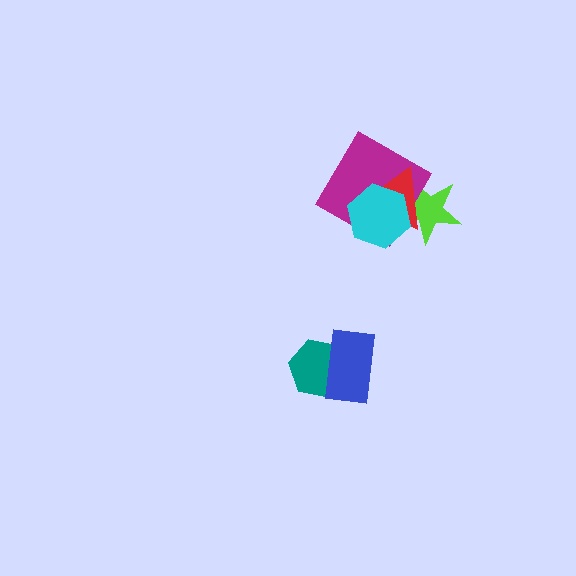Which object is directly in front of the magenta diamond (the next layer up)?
The red triangle is directly in front of the magenta diamond.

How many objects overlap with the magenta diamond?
3 objects overlap with the magenta diamond.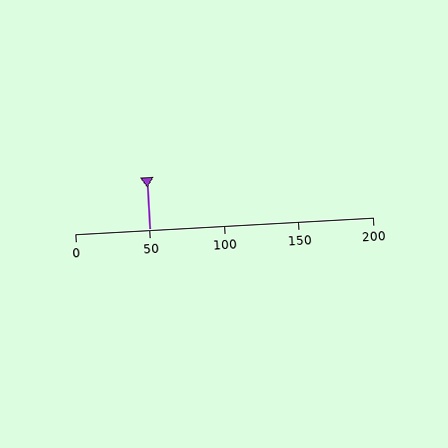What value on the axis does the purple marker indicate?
The marker indicates approximately 50.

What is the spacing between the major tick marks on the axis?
The major ticks are spaced 50 apart.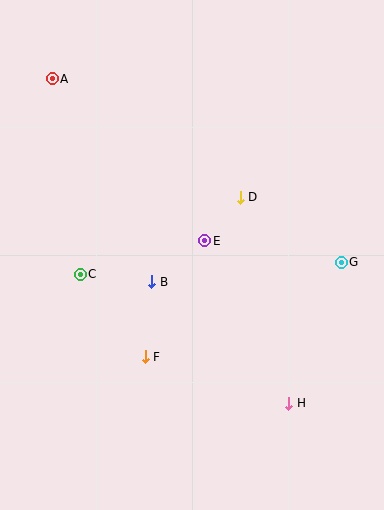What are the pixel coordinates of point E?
Point E is at (205, 241).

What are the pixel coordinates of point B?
Point B is at (152, 282).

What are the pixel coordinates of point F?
Point F is at (145, 357).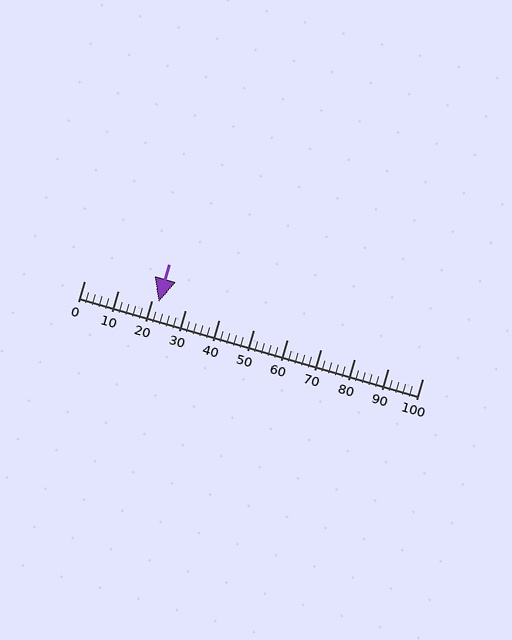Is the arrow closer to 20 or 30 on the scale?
The arrow is closer to 20.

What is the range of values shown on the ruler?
The ruler shows values from 0 to 100.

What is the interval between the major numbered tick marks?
The major tick marks are spaced 10 units apart.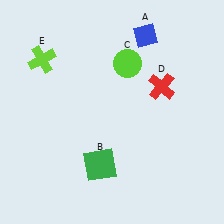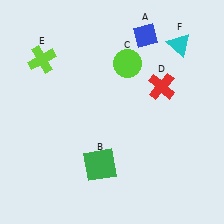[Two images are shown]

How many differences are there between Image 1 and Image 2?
There is 1 difference between the two images.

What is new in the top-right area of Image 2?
A cyan triangle (F) was added in the top-right area of Image 2.